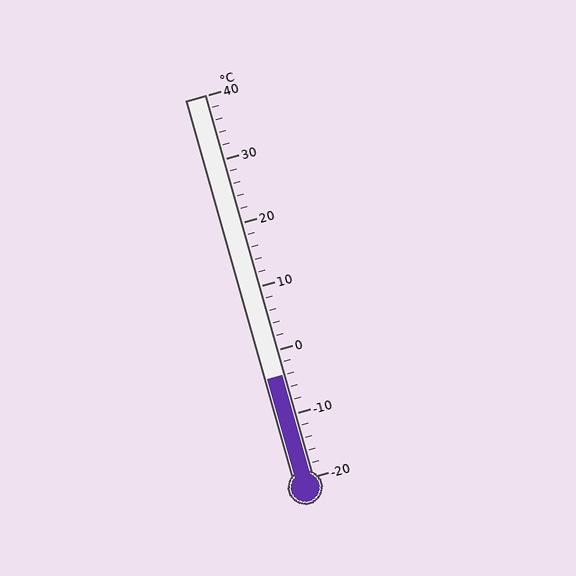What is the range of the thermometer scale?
The thermometer scale ranges from -20°C to 40°C.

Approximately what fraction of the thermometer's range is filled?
The thermometer is filled to approximately 25% of its range.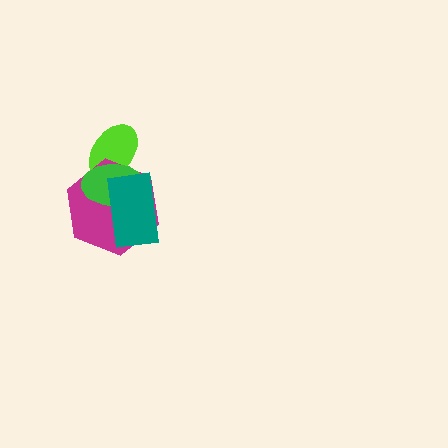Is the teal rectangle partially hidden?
No, no other shape covers it.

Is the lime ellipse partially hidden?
Yes, it is partially covered by another shape.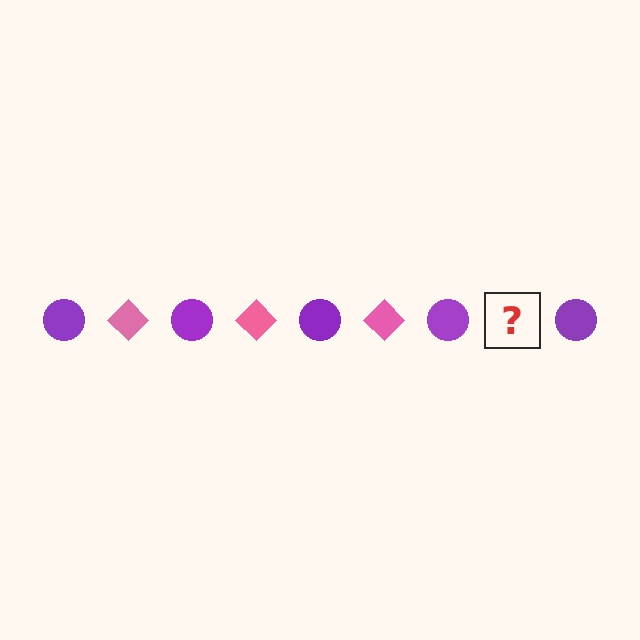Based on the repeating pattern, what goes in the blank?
The blank should be a pink diamond.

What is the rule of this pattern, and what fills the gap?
The rule is that the pattern alternates between purple circle and pink diamond. The gap should be filled with a pink diamond.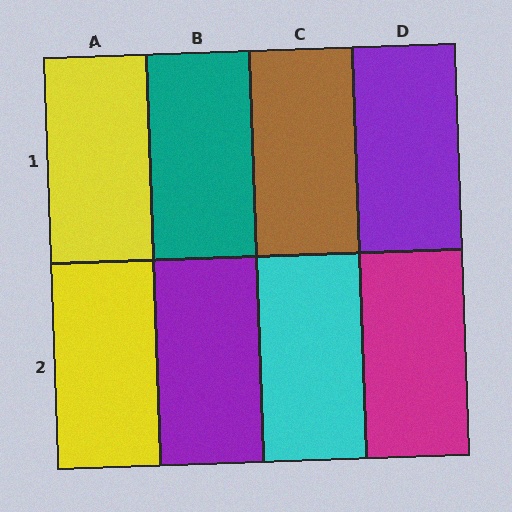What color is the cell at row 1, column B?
Teal.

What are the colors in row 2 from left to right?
Yellow, purple, cyan, magenta.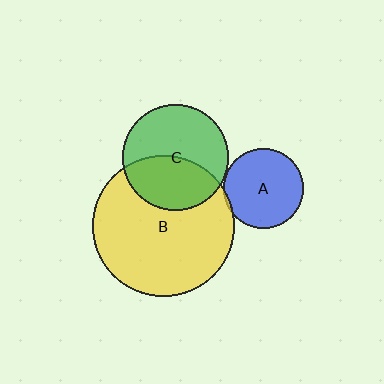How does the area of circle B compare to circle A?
Approximately 3.1 times.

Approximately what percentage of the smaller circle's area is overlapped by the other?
Approximately 5%.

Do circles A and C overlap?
Yes.